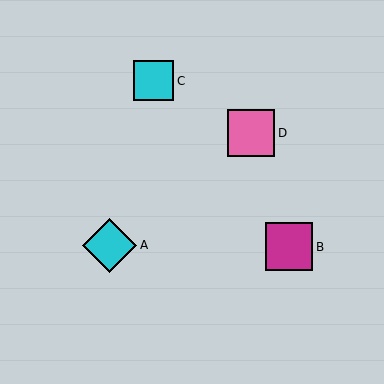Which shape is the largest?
The cyan diamond (labeled A) is the largest.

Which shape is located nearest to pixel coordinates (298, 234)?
The magenta square (labeled B) at (289, 247) is nearest to that location.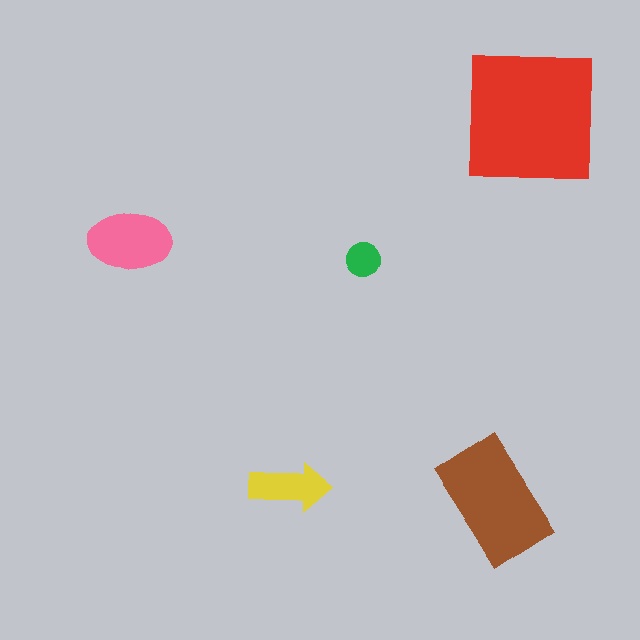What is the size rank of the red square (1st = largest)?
1st.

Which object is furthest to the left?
The pink ellipse is leftmost.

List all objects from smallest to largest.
The green circle, the yellow arrow, the pink ellipse, the brown rectangle, the red square.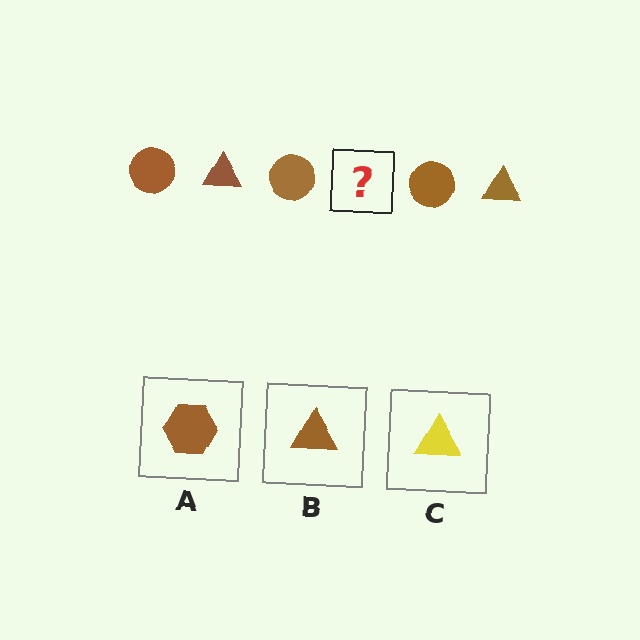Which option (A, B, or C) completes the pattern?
B.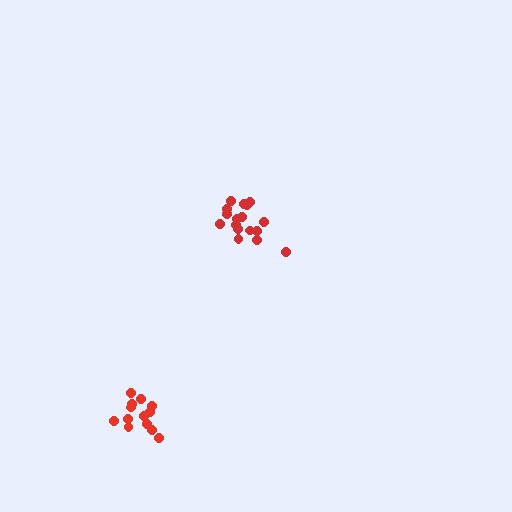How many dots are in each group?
Group 1: 17 dots, Group 2: 13 dots (30 total).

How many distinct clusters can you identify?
There are 2 distinct clusters.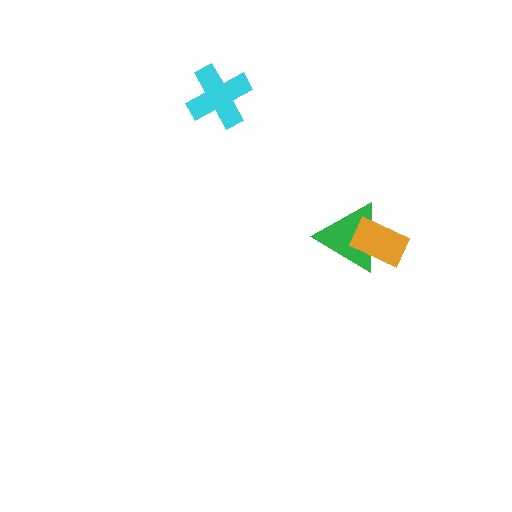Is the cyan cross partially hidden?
No, no other shape covers it.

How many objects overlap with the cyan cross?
0 objects overlap with the cyan cross.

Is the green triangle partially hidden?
Yes, it is partially covered by another shape.